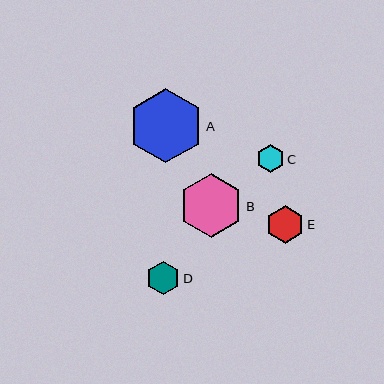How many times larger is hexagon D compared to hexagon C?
Hexagon D is approximately 1.2 times the size of hexagon C.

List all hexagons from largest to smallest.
From largest to smallest: A, B, E, D, C.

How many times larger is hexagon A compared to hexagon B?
Hexagon A is approximately 1.2 times the size of hexagon B.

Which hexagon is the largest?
Hexagon A is the largest with a size of approximately 74 pixels.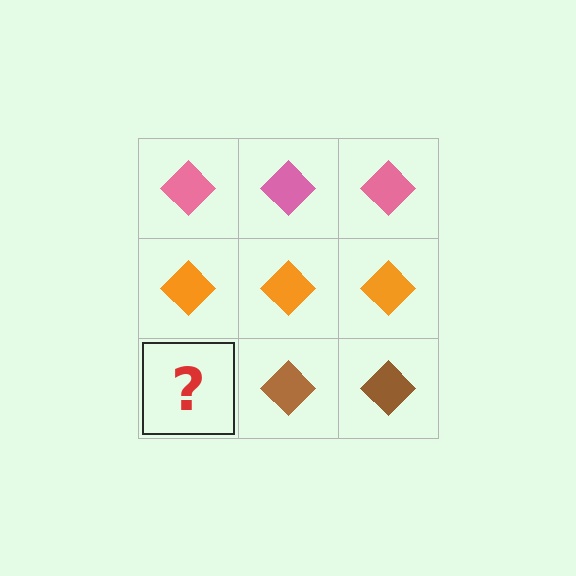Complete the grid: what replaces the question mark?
The question mark should be replaced with a brown diamond.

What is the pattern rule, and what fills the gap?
The rule is that each row has a consistent color. The gap should be filled with a brown diamond.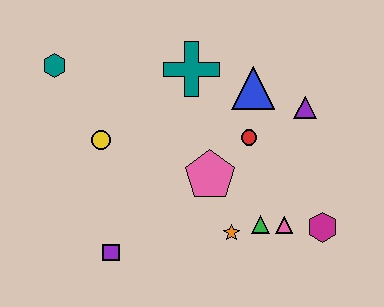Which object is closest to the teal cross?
The blue triangle is closest to the teal cross.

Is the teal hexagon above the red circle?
Yes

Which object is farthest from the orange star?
The teal hexagon is farthest from the orange star.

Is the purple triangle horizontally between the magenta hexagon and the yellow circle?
Yes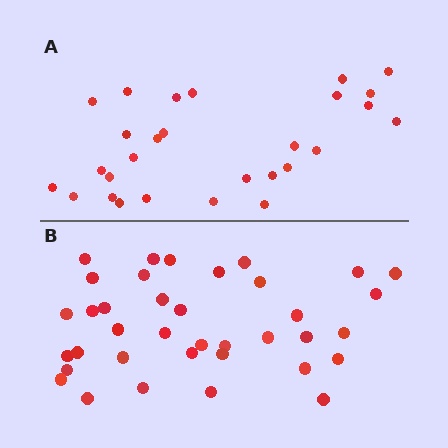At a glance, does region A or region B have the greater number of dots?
Region B (the bottom region) has more dots.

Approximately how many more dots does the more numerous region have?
Region B has roughly 8 or so more dots than region A.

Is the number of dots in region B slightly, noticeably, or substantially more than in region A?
Region B has noticeably more, but not dramatically so. The ratio is roughly 1.3 to 1.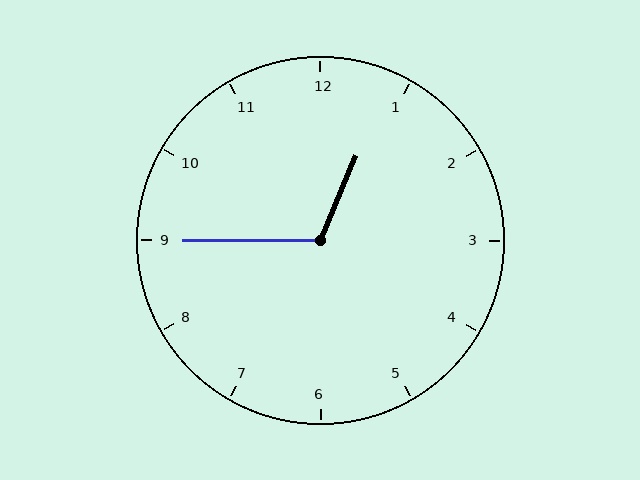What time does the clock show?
12:45.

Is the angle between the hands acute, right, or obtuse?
It is obtuse.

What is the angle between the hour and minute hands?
Approximately 112 degrees.